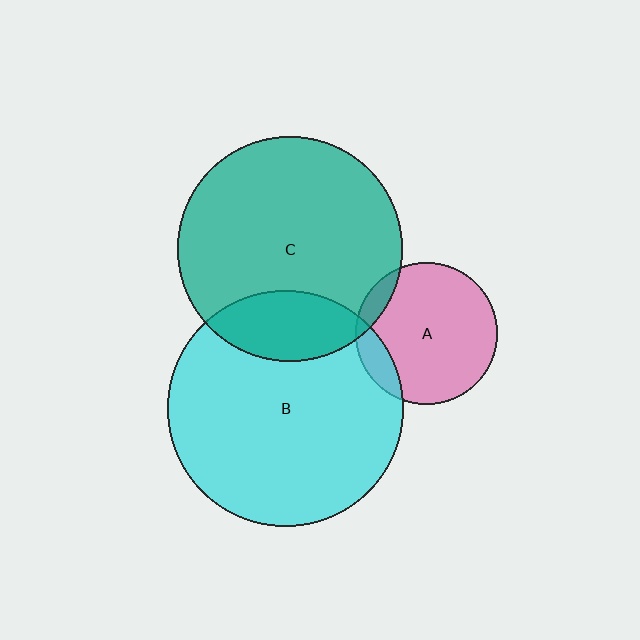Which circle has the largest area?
Circle B (cyan).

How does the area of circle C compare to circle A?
Approximately 2.5 times.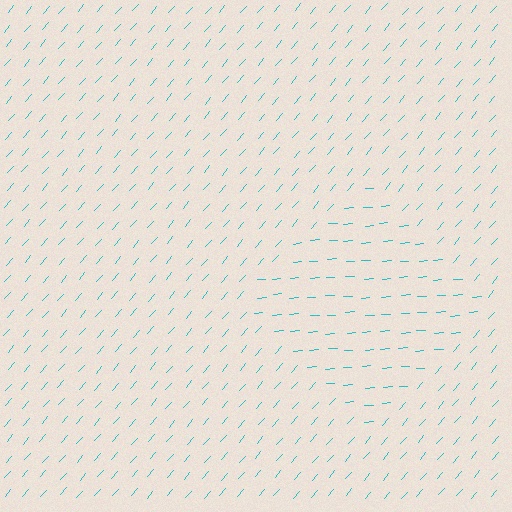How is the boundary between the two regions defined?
The boundary is defined purely by a change in line orientation (approximately 45 degrees difference). All lines are the same color and thickness.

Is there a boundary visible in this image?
Yes, there is a texture boundary formed by a change in line orientation.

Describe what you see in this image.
The image is filled with small cyan line segments. A diamond region in the image has lines oriented differently from the surrounding lines, creating a visible texture boundary.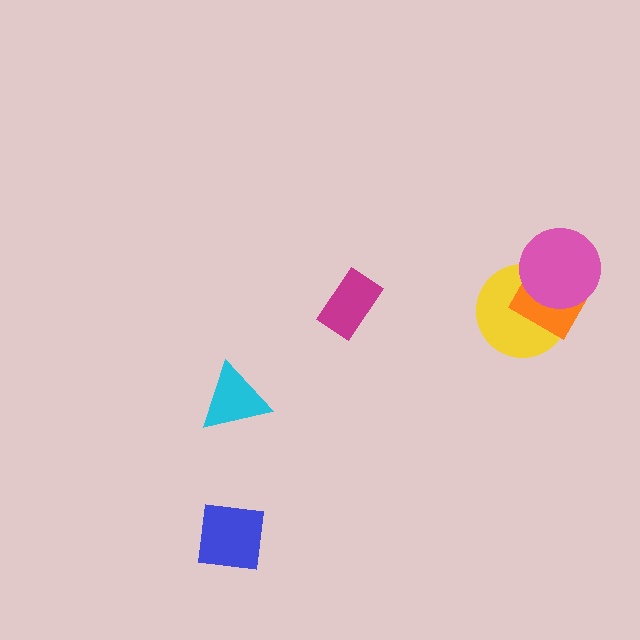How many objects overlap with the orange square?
2 objects overlap with the orange square.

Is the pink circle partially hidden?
No, no other shape covers it.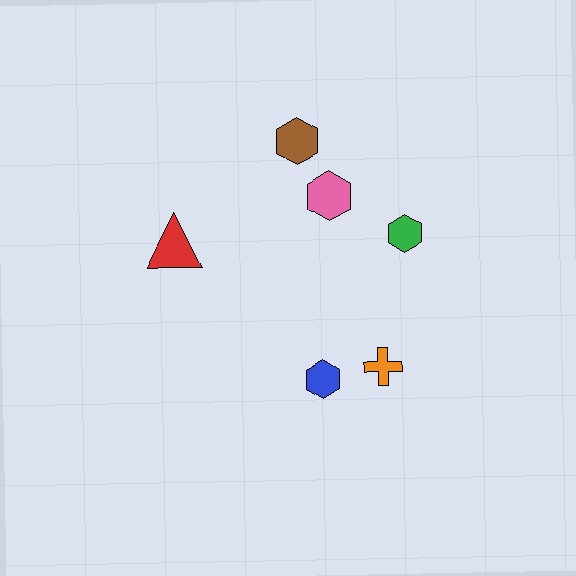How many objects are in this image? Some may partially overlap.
There are 6 objects.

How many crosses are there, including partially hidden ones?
There is 1 cross.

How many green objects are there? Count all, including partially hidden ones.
There is 1 green object.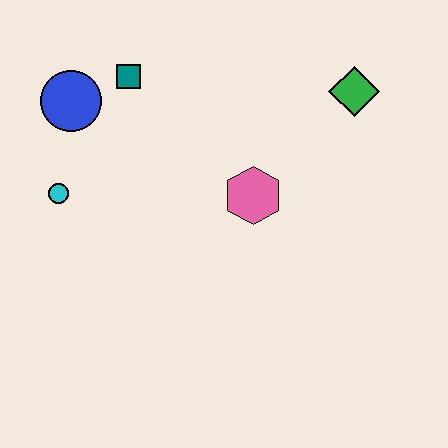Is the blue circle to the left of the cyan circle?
No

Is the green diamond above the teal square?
No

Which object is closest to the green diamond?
The pink hexagon is closest to the green diamond.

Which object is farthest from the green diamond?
The cyan circle is farthest from the green diamond.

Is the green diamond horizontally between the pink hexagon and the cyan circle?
No